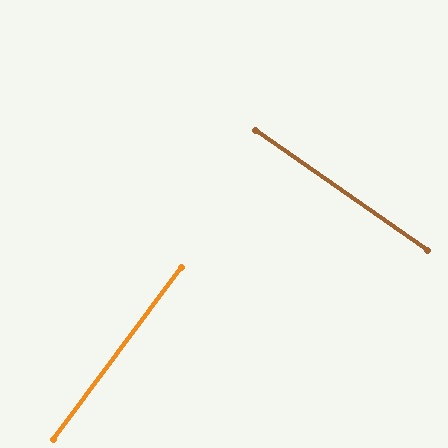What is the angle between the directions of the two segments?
Approximately 88 degrees.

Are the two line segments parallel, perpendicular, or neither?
Perpendicular — they meet at approximately 88°.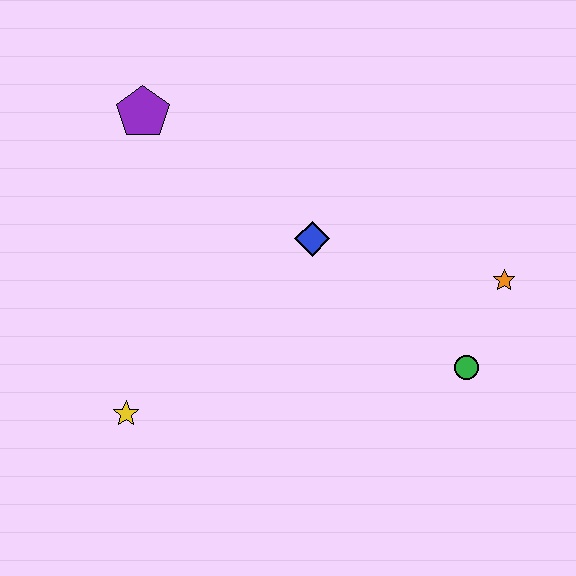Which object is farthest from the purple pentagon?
The green circle is farthest from the purple pentagon.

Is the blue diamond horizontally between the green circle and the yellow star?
Yes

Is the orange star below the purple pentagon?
Yes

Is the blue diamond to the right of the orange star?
No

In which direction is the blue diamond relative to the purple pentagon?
The blue diamond is to the right of the purple pentagon.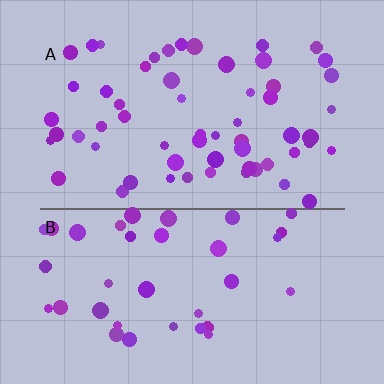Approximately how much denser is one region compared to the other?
Approximately 1.6× — region A over region B.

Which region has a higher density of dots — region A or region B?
A (the top).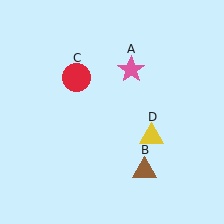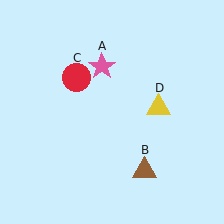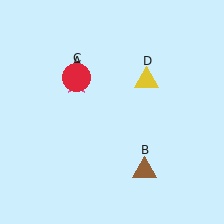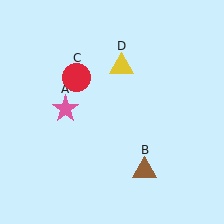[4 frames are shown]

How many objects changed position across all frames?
2 objects changed position: pink star (object A), yellow triangle (object D).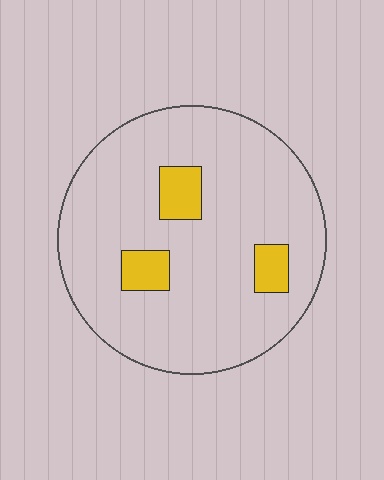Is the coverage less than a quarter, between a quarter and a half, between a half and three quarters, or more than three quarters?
Less than a quarter.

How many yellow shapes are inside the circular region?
3.